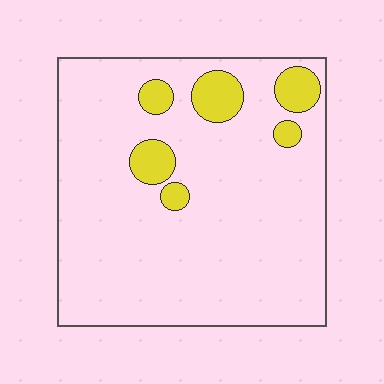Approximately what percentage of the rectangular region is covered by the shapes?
Approximately 10%.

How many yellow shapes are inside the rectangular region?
6.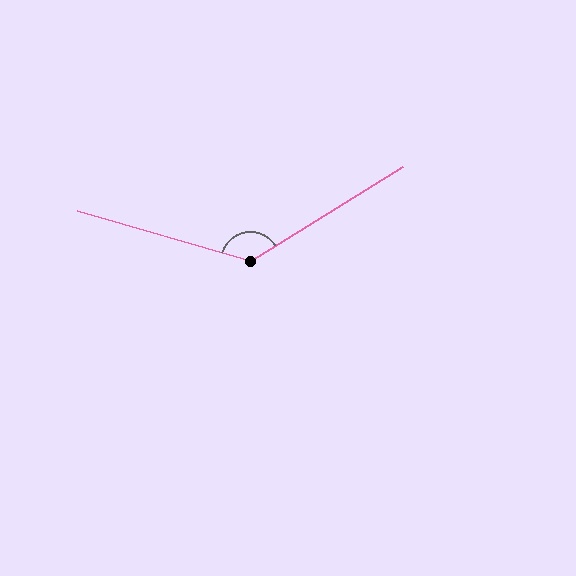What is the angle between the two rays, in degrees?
Approximately 132 degrees.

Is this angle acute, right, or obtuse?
It is obtuse.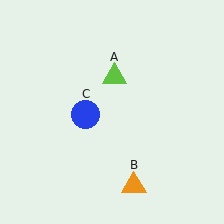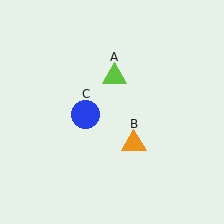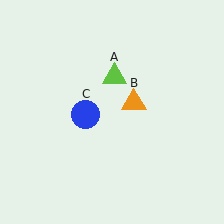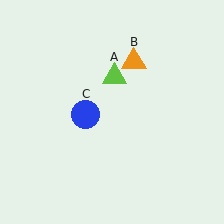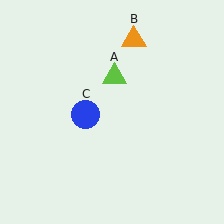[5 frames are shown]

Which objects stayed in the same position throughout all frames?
Lime triangle (object A) and blue circle (object C) remained stationary.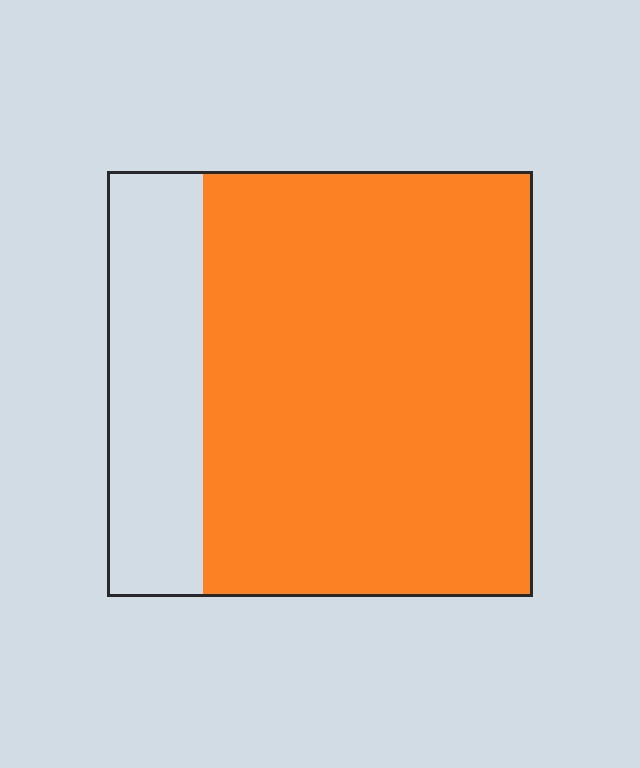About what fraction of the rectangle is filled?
About three quarters (3/4).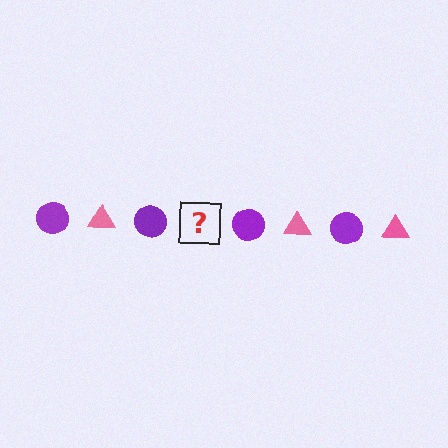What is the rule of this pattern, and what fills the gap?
The rule is that the pattern alternates between purple circle and pink triangle. The gap should be filled with a pink triangle.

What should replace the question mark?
The question mark should be replaced with a pink triangle.